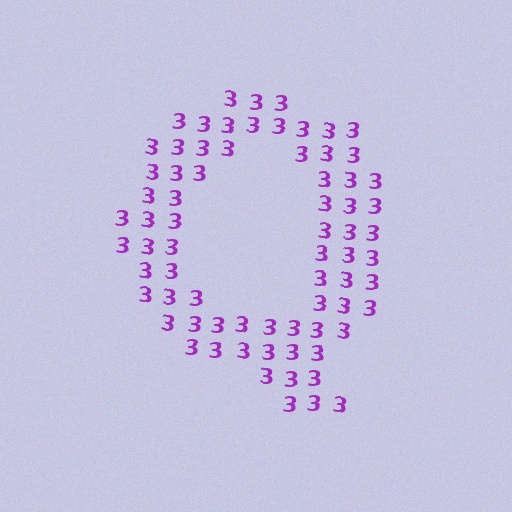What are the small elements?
The small elements are digit 3's.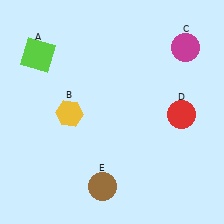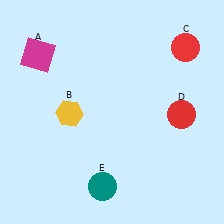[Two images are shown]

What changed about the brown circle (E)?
In Image 1, E is brown. In Image 2, it changed to teal.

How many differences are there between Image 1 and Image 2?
There are 3 differences between the two images.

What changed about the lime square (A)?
In Image 1, A is lime. In Image 2, it changed to magenta.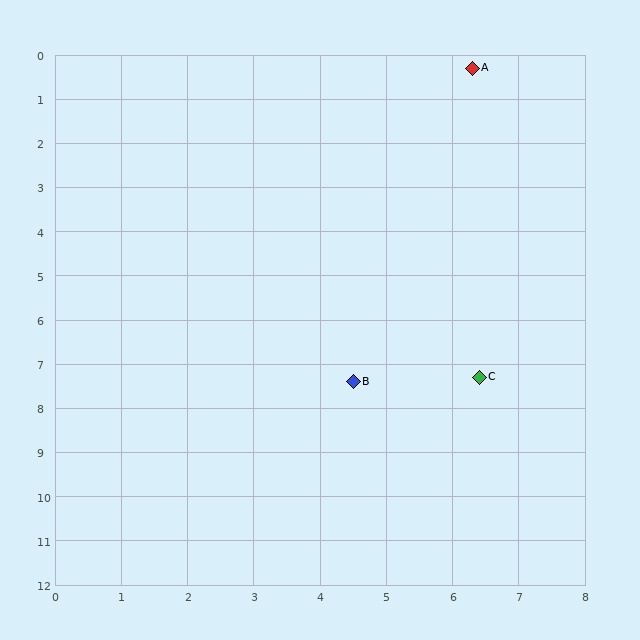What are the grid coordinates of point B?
Point B is at approximately (4.5, 7.4).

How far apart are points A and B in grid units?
Points A and B are about 7.3 grid units apart.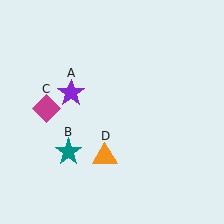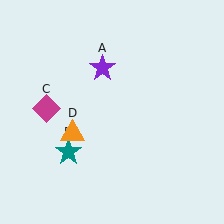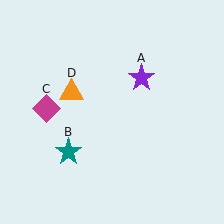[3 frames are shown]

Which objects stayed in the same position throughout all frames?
Teal star (object B) and magenta diamond (object C) remained stationary.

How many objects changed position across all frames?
2 objects changed position: purple star (object A), orange triangle (object D).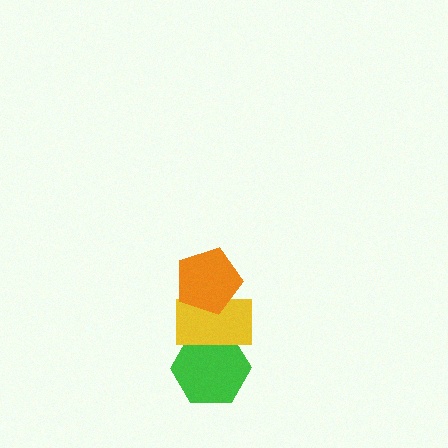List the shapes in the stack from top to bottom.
From top to bottom: the orange pentagon, the yellow rectangle, the green hexagon.